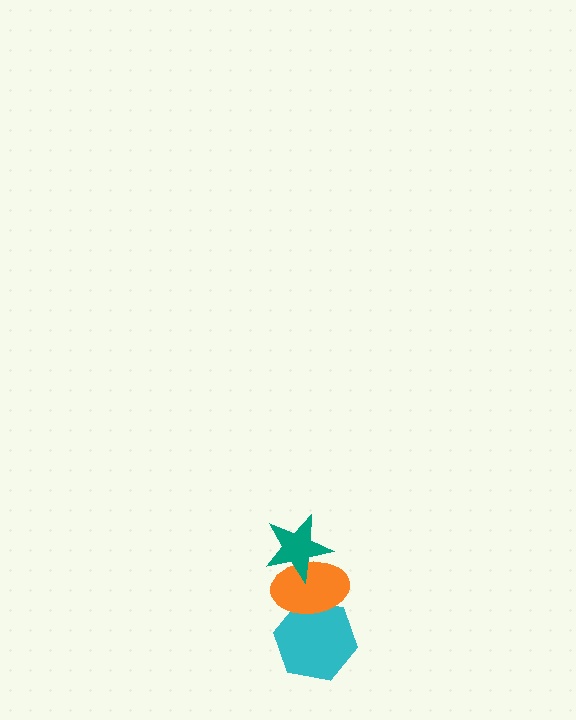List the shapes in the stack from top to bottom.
From top to bottom: the teal star, the orange ellipse, the cyan hexagon.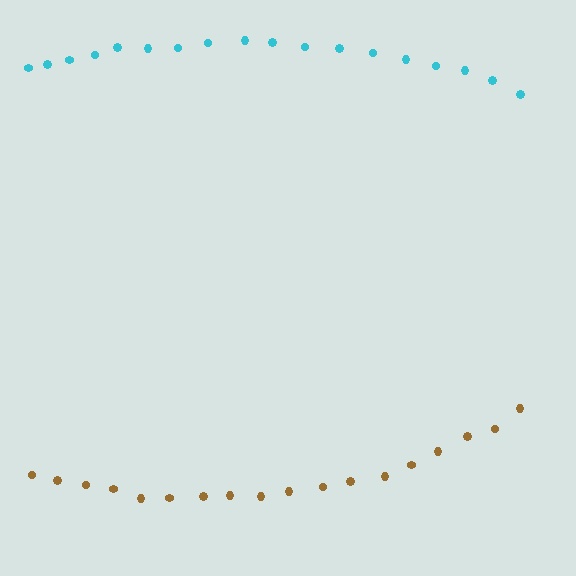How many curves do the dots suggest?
There are 2 distinct paths.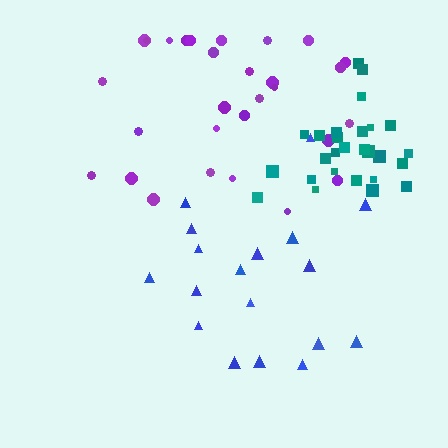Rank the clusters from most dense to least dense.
teal, purple, blue.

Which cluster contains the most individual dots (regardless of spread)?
Purple (29).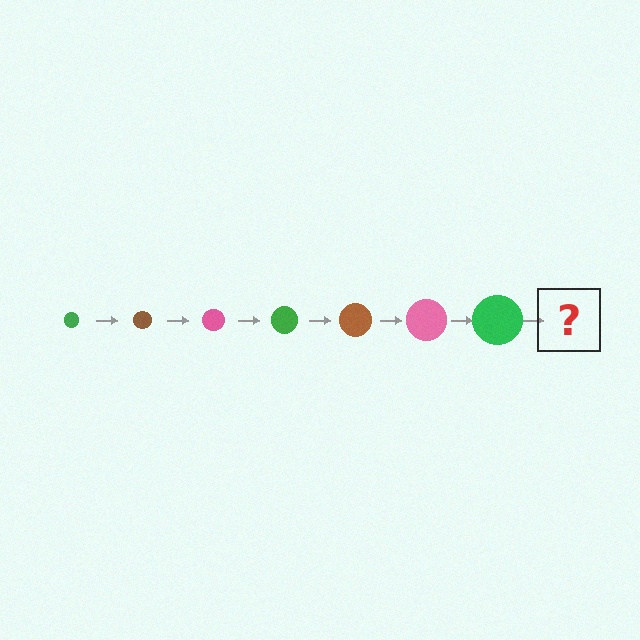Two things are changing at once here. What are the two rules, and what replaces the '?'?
The two rules are that the circle grows larger each step and the color cycles through green, brown, and pink. The '?' should be a brown circle, larger than the previous one.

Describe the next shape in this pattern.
It should be a brown circle, larger than the previous one.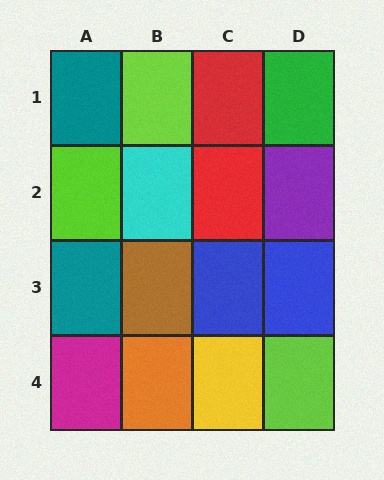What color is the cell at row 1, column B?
Lime.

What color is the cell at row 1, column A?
Teal.